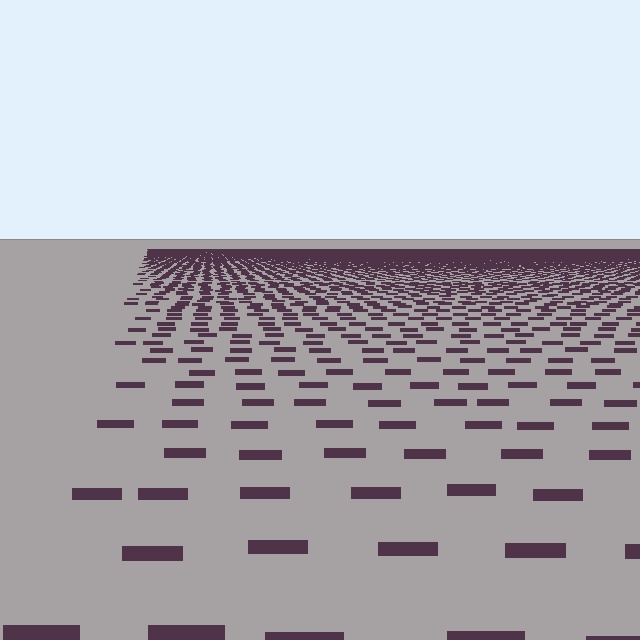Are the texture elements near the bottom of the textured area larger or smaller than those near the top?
Larger. Near the bottom, elements are closer to the viewer and appear at a bigger on-screen size.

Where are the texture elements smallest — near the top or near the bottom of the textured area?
Near the top.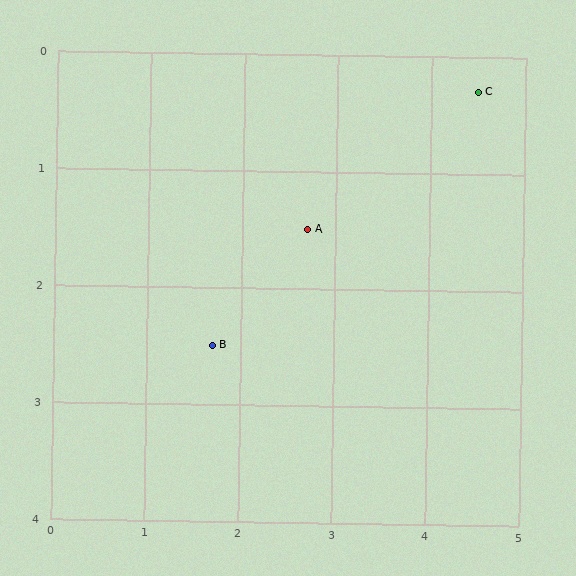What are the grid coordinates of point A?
Point A is at approximately (2.7, 1.5).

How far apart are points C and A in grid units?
Points C and A are about 2.2 grid units apart.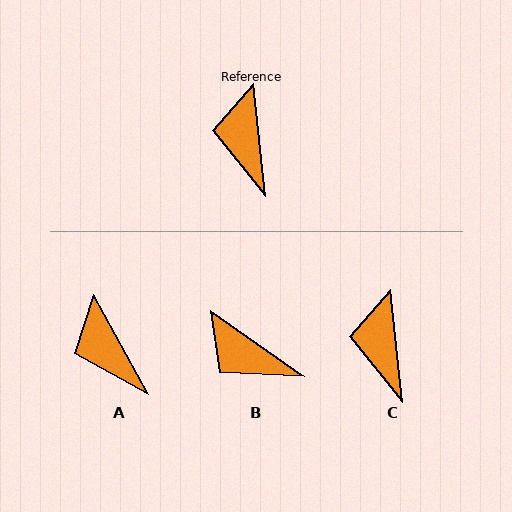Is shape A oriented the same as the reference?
No, it is off by about 23 degrees.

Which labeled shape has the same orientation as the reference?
C.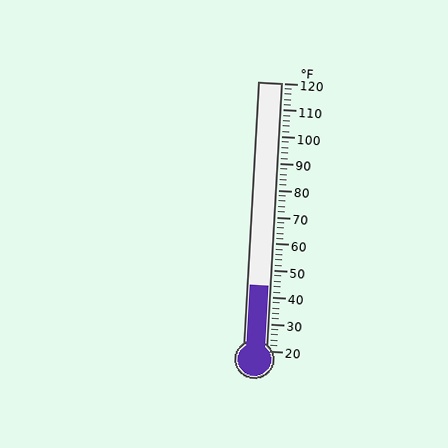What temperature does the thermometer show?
The thermometer shows approximately 44°F.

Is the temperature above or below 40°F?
The temperature is above 40°F.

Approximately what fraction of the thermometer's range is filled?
The thermometer is filled to approximately 25% of its range.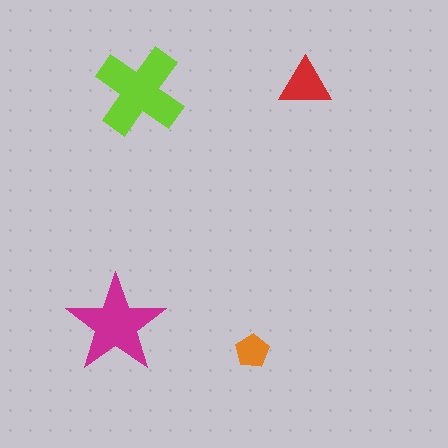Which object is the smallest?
The orange pentagon.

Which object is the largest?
The lime cross.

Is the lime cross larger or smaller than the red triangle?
Larger.